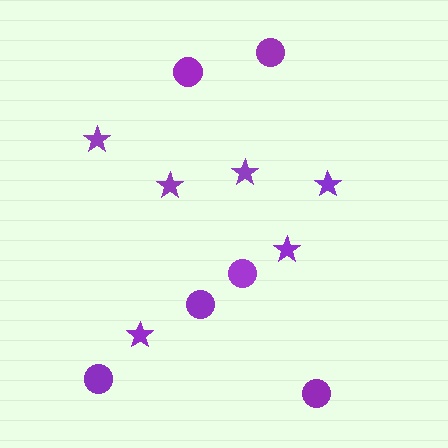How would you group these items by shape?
There are 2 groups: one group of stars (6) and one group of circles (6).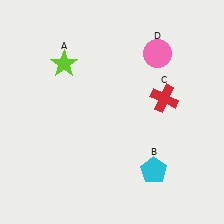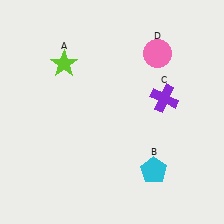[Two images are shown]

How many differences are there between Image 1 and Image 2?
There is 1 difference between the two images.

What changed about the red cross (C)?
In Image 1, C is red. In Image 2, it changed to purple.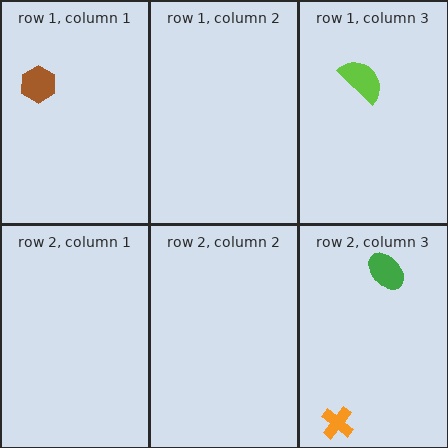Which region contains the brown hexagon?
The row 1, column 1 region.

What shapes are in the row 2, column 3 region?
The green ellipse, the orange cross.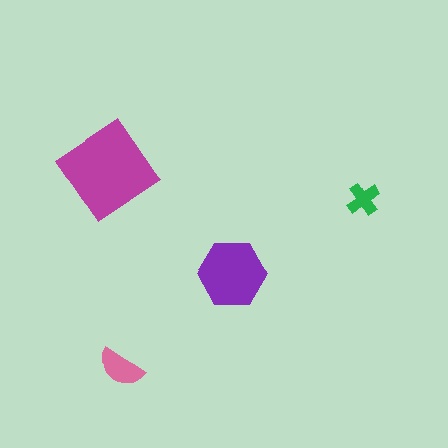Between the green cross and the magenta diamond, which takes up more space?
The magenta diamond.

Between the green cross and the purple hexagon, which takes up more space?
The purple hexagon.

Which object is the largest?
The magenta diamond.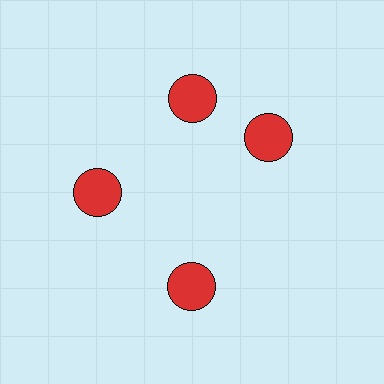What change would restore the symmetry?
The symmetry would be restored by rotating it back into even spacing with its neighbors so that all 4 circles sit at equal angles and equal distance from the center.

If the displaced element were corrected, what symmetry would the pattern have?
It would have 4-fold rotational symmetry — the pattern would map onto itself every 90 degrees.